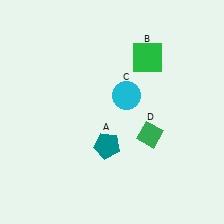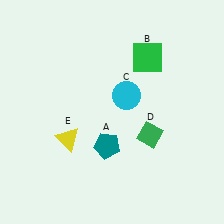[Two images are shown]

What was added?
A yellow triangle (E) was added in Image 2.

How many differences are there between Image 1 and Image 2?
There is 1 difference between the two images.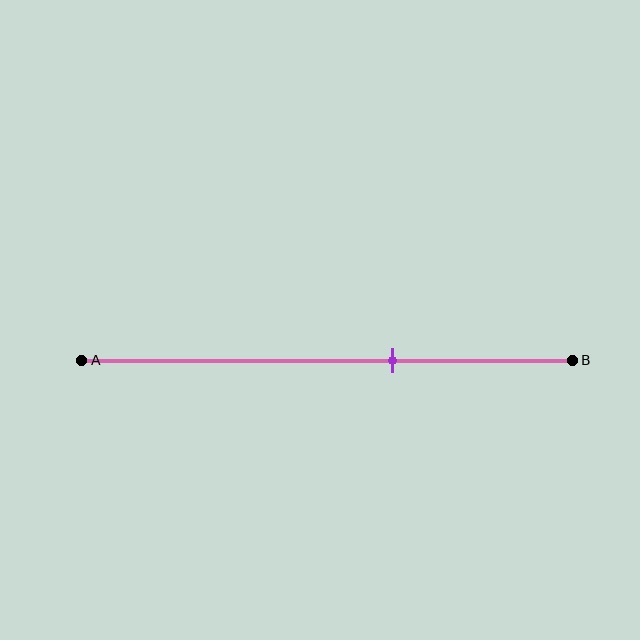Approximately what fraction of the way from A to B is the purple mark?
The purple mark is approximately 65% of the way from A to B.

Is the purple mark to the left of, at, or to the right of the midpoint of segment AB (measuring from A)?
The purple mark is to the right of the midpoint of segment AB.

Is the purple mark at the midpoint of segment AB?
No, the mark is at about 65% from A, not at the 50% midpoint.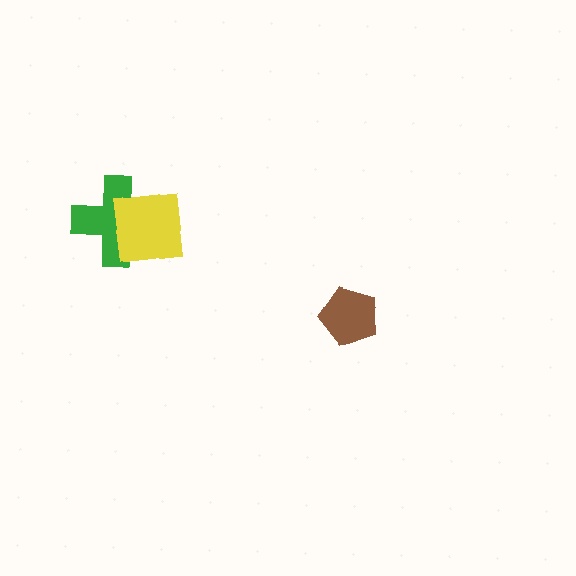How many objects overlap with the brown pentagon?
0 objects overlap with the brown pentagon.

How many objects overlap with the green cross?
1 object overlaps with the green cross.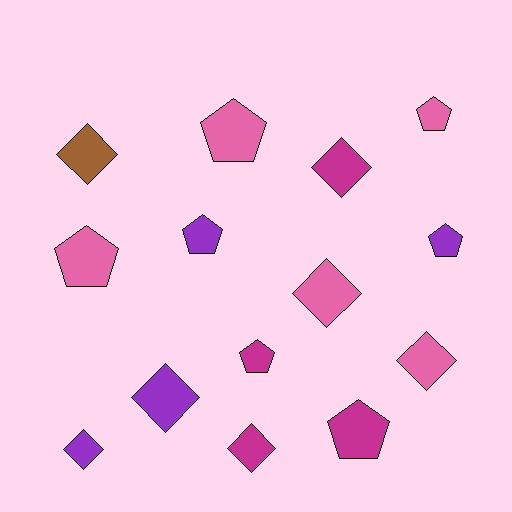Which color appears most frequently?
Pink, with 5 objects.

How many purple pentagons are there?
There are 2 purple pentagons.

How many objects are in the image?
There are 14 objects.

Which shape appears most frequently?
Pentagon, with 7 objects.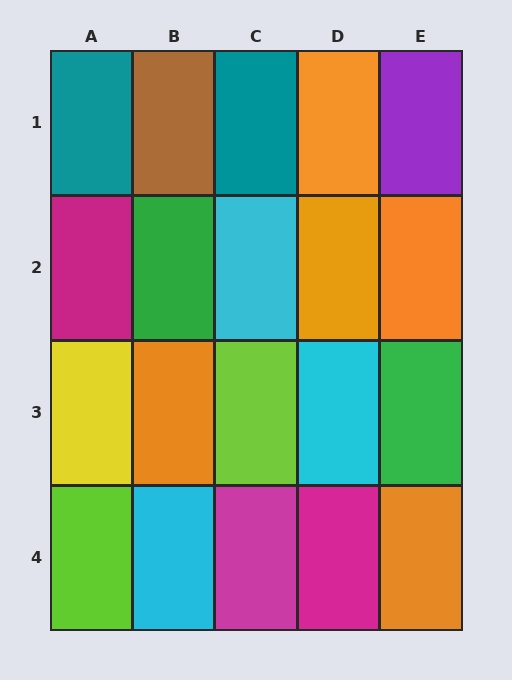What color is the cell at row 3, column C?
Lime.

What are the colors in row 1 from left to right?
Teal, brown, teal, orange, purple.